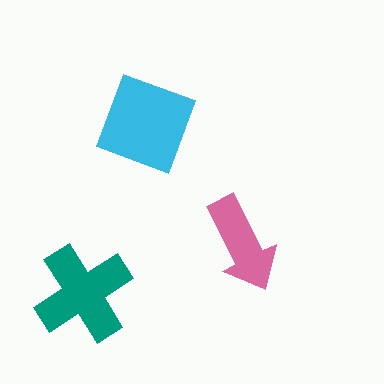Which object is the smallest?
The pink arrow.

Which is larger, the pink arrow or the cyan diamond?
The cyan diamond.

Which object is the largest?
The cyan diamond.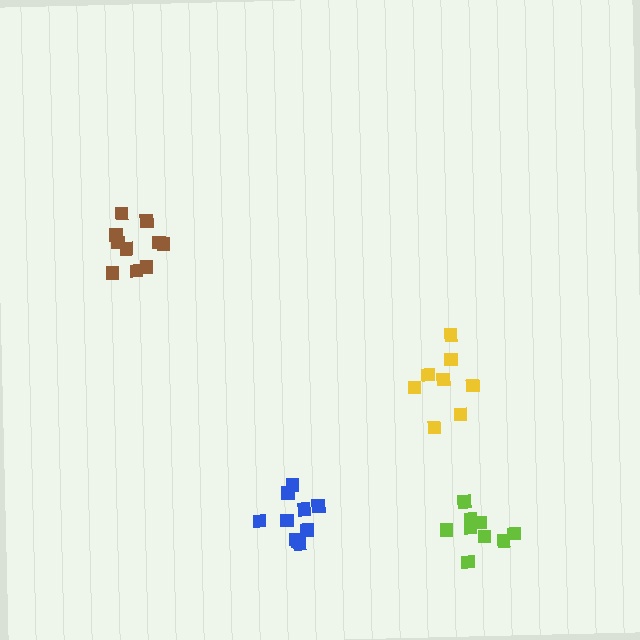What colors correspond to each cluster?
The clusters are colored: lime, blue, brown, yellow.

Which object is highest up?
The brown cluster is topmost.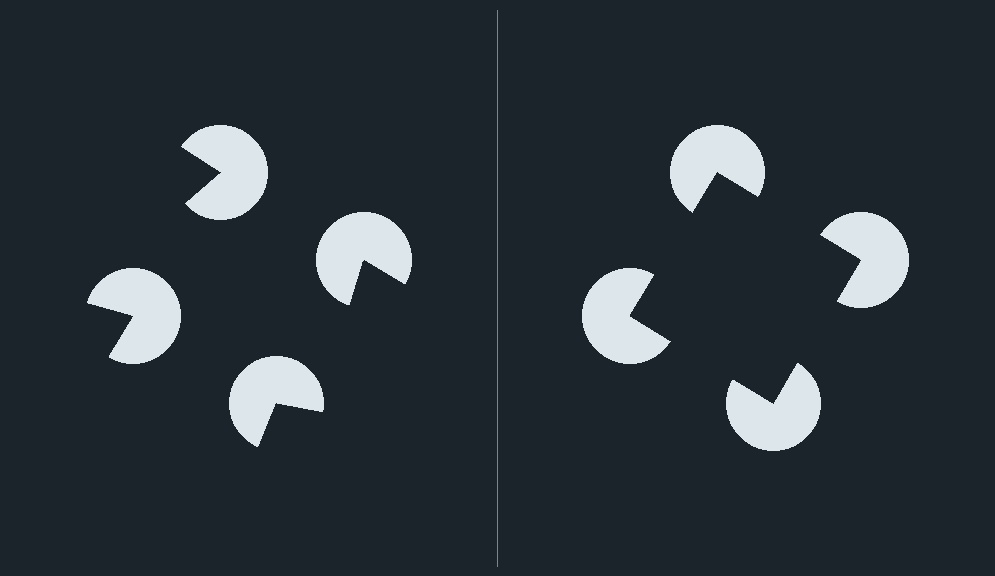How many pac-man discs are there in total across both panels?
8 — 4 on each side.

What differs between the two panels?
The pac-man discs are positioned identically on both sides; only the wedge orientations differ. On the right they align to a square; on the left they are misaligned.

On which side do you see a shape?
An illusory square appears on the right side. On the left side the wedge cuts are rotated, so no coherent shape forms.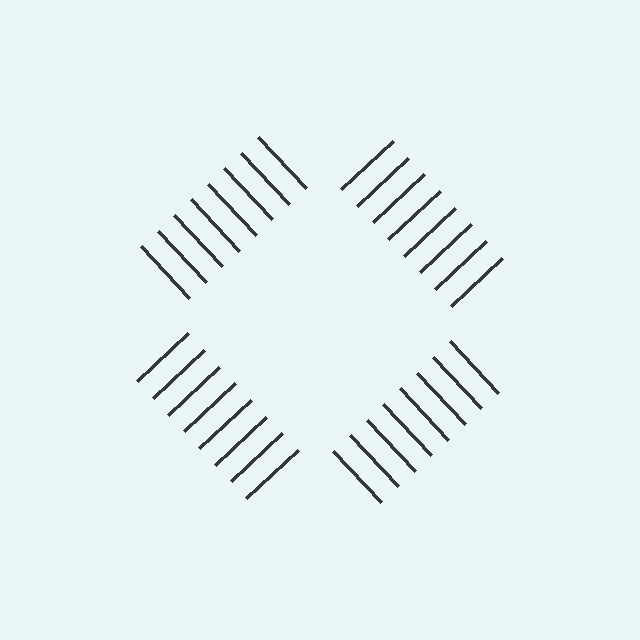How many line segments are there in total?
32 — 8 along each of the 4 edges.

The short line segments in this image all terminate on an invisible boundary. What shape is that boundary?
An illusory square — the line segments terminate on its edges but no continuous stroke is drawn.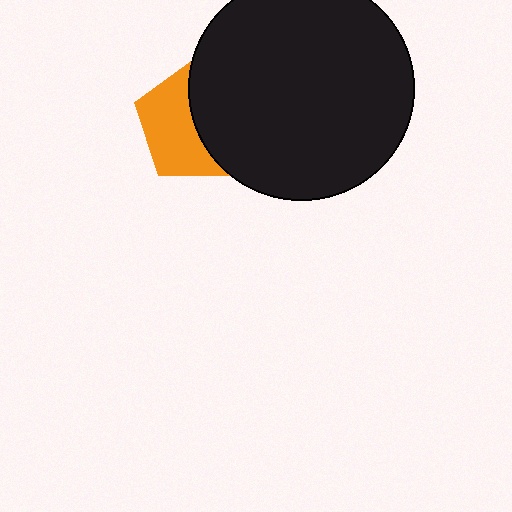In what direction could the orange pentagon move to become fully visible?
The orange pentagon could move left. That would shift it out from behind the black circle entirely.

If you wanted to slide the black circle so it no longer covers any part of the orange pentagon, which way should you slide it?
Slide it right — that is the most direct way to separate the two shapes.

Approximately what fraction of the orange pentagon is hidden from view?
Roughly 49% of the orange pentagon is hidden behind the black circle.